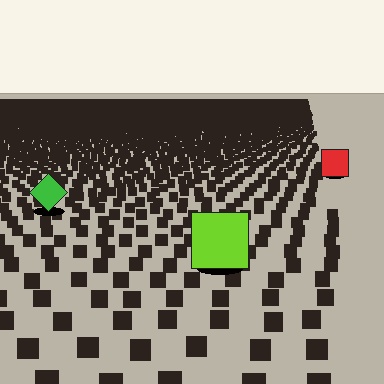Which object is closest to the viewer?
The lime square is closest. The texture marks near it are larger and more spread out.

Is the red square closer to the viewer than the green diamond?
No. The green diamond is closer — you can tell from the texture gradient: the ground texture is coarser near it.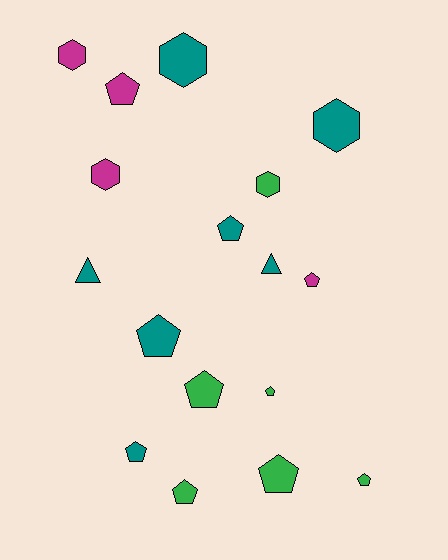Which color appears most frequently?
Teal, with 7 objects.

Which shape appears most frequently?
Pentagon, with 10 objects.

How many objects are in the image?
There are 17 objects.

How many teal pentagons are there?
There are 3 teal pentagons.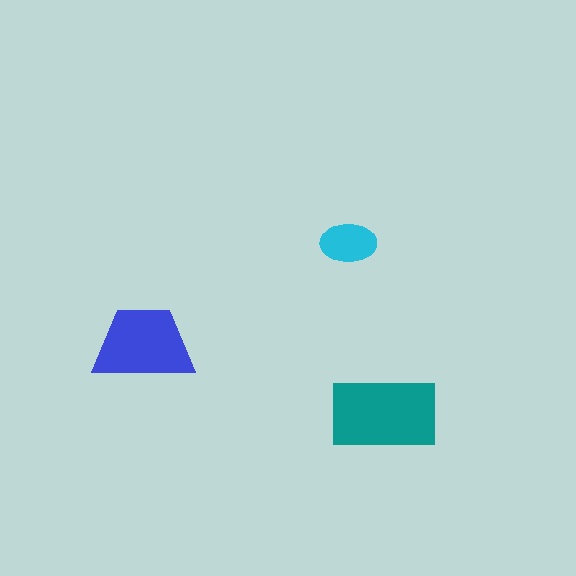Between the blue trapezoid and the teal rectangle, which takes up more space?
The teal rectangle.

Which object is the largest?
The teal rectangle.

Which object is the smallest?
The cyan ellipse.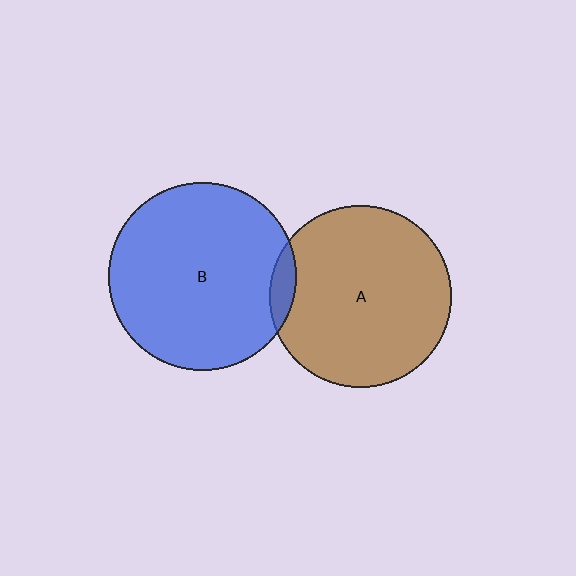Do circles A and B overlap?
Yes.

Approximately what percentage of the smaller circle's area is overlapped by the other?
Approximately 5%.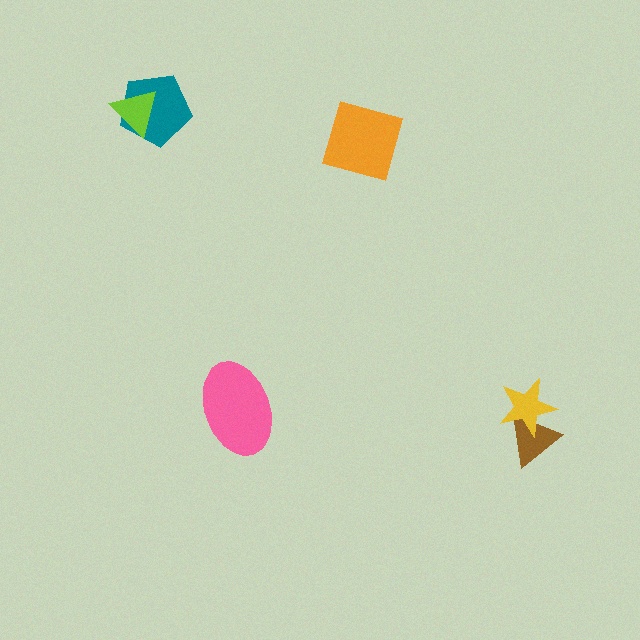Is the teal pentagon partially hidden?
Yes, it is partially covered by another shape.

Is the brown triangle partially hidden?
Yes, it is partially covered by another shape.